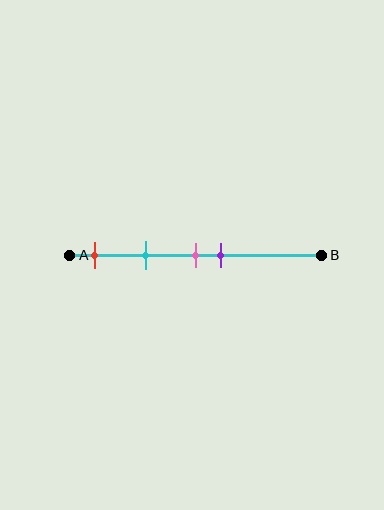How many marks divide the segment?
There are 4 marks dividing the segment.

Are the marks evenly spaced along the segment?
No, the marks are not evenly spaced.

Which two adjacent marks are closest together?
The pink and purple marks are the closest adjacent pair.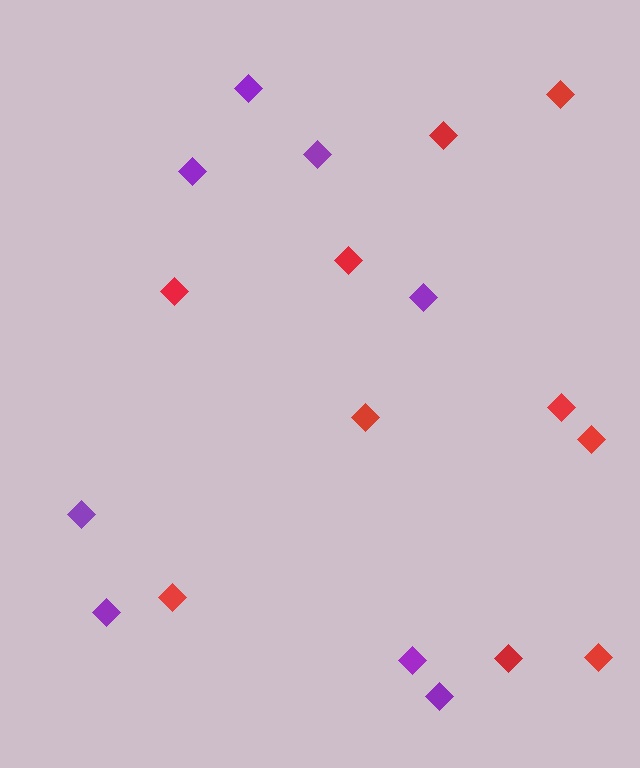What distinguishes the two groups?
There are 2 groups: one group of purple diamonds (8) and one group of red diamonds (10).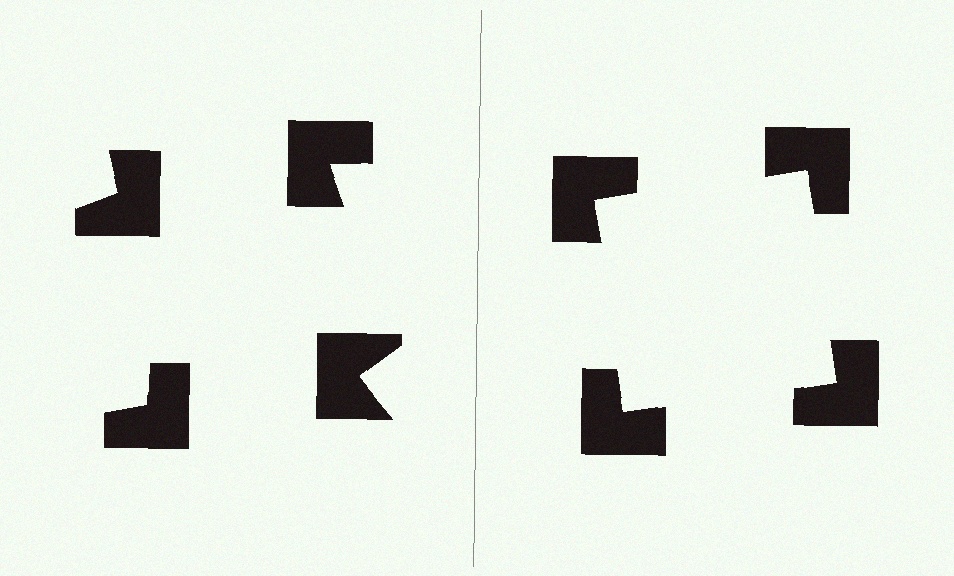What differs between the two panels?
The notched squares are positioned identically on both sides; only the wedge orientations differ. On the right they align to a square; on the left they are misaligned.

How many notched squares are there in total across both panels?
8 — 4 on each side.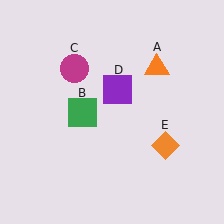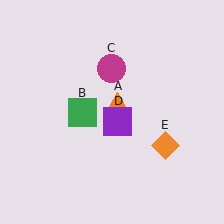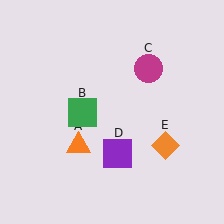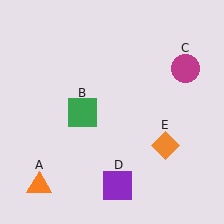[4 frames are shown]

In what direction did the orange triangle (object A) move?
The orange triangle (object A) moved down and to the left.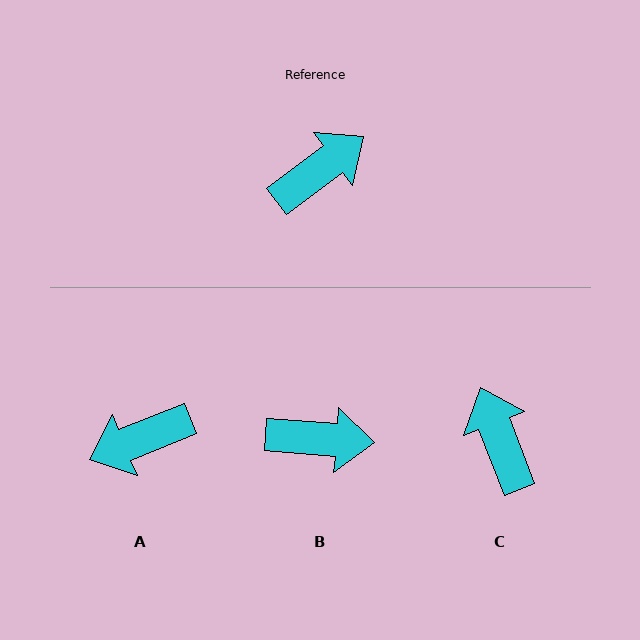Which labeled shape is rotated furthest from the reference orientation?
A, about 165 degrees away.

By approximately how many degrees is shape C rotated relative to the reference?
Approximately 74 degrees counter-clockwise.